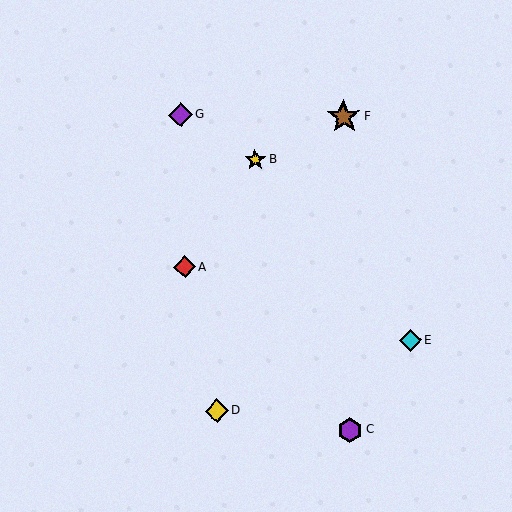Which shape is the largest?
The brown star (labeled F) is the largest.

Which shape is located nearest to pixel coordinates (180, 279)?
The red diamond (labeled A) at (184, 267) is nearest to that location.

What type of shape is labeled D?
Shape D is a yellow diamond.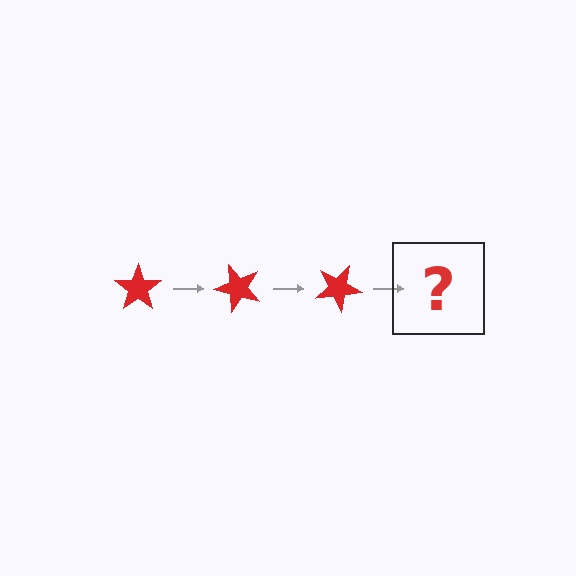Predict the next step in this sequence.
The next step is a red star rotated 150 degrees.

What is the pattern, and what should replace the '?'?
The pattern is that the star rotates 50 degrees each step. The '?' should be a red star rotated 150 degrees.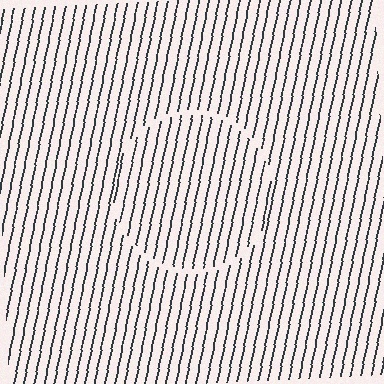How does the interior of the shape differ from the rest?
The interior of the shape contains the same grating, shifted by half a period — the contour is defined by the phase discontinuity where line-ends from the inner and outer gratings abut.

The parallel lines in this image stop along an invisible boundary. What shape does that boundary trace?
An illusory circle. The interior of the shape contains the same grating, shifted by half a period — the contour is defined by the phase discontinuity where line-ends from the inner and outer gratings abut.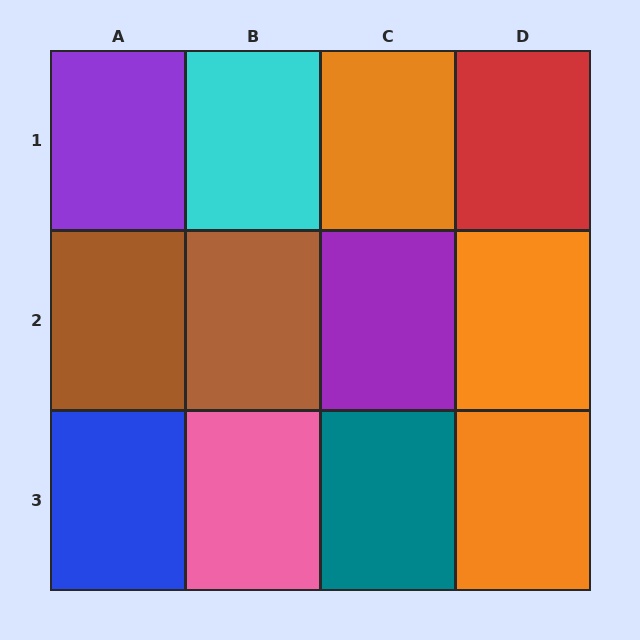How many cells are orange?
3 cells are orange.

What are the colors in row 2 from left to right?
Brown, brown, purple, orange.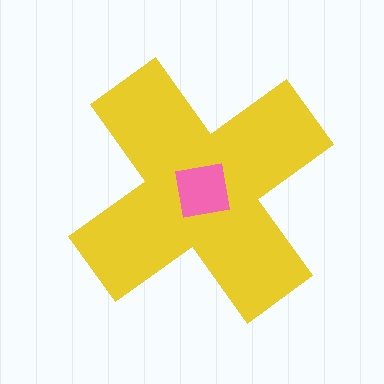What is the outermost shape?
The yellow cross.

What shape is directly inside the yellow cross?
The pink square.